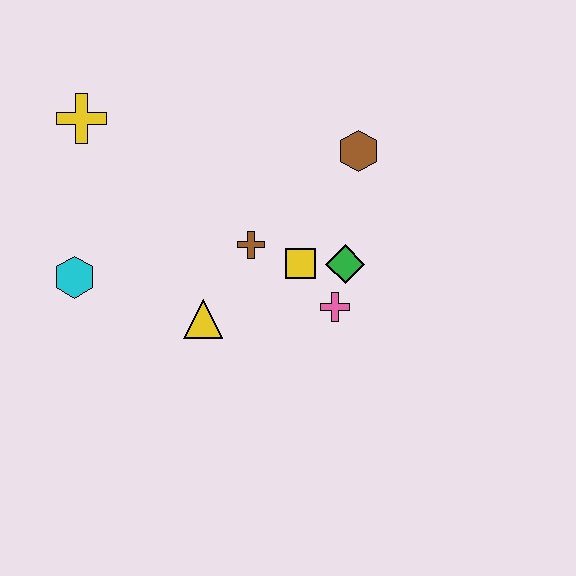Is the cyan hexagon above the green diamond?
No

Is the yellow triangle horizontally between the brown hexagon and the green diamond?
No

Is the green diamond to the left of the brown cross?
No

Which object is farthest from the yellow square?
The yellow cross is farthest from the yellow square.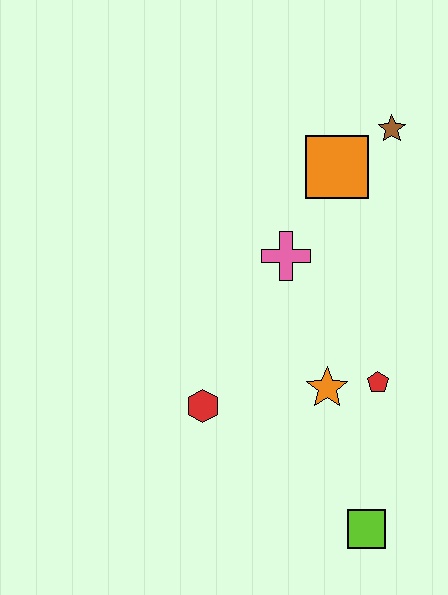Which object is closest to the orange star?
The red pentagon is closest to the orange star.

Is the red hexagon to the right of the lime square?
No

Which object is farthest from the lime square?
The brown star is farthest from the lime square.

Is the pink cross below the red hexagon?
No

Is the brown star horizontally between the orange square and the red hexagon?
No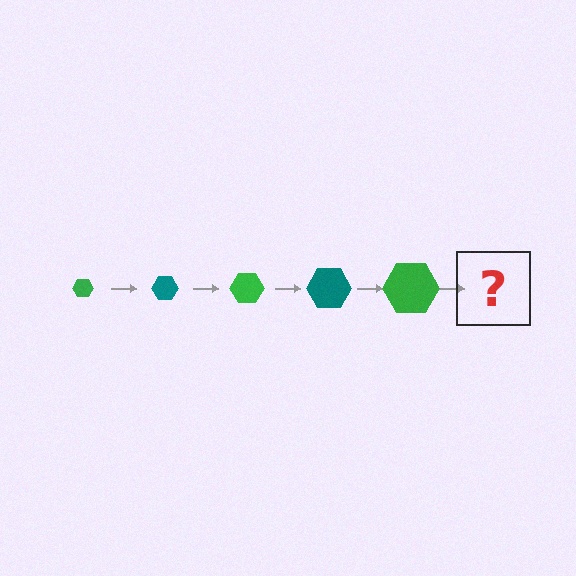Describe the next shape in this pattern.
It should be a teal hexagon, larger than the previous one.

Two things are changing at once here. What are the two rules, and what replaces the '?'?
The two rules are that the hexagon grows larger each step and the color cycles through green and teal. The '?' should be a teal hexagon, larger than the previous one.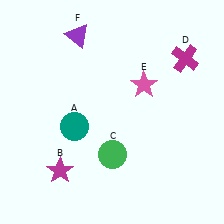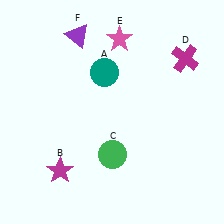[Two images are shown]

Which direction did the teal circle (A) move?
The teal circle (A) moved up.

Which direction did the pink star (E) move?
The pink star (E) moved up.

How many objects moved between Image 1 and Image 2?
2 objects moved between the two images.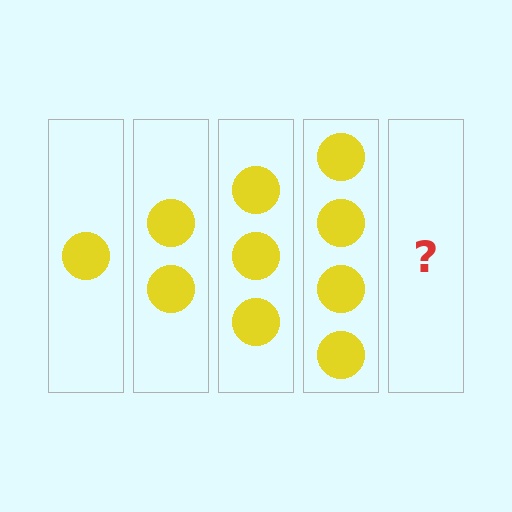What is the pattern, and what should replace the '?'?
The pattern is that each step adds one more circle. The '?' should be 5 circles.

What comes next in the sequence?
The next element should be 5 circles.